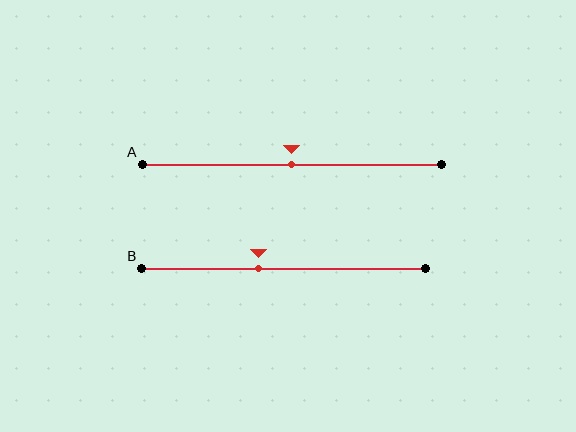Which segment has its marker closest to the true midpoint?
Segment A has its marker closest to the true midpoint.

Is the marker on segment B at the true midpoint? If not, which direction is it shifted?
No, the marker on segment B is shifted to the left by about 9% of the segment length.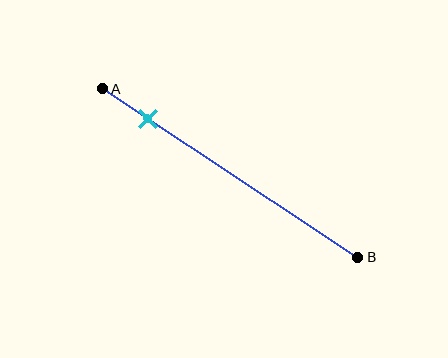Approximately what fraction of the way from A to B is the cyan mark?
The cyan mark is approximately 20% of the way from A to B.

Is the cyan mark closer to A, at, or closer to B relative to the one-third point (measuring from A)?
The cyan mark is closer to point A than the one-third point of segment AB.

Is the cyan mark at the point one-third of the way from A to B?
No, the mark is at about 20% from A, not at the 33% one-third point.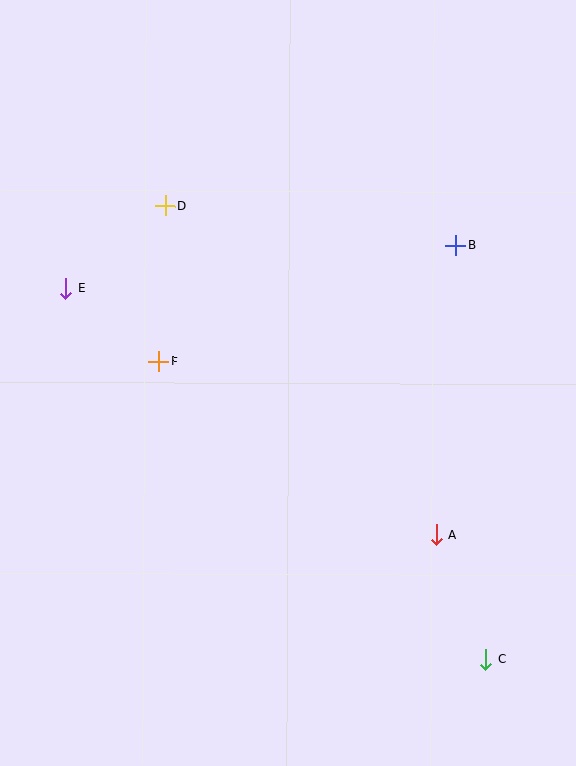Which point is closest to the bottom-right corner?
Point C is closest to the bottom-right corner.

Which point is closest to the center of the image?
Point F at (159, 362) is closest to the center.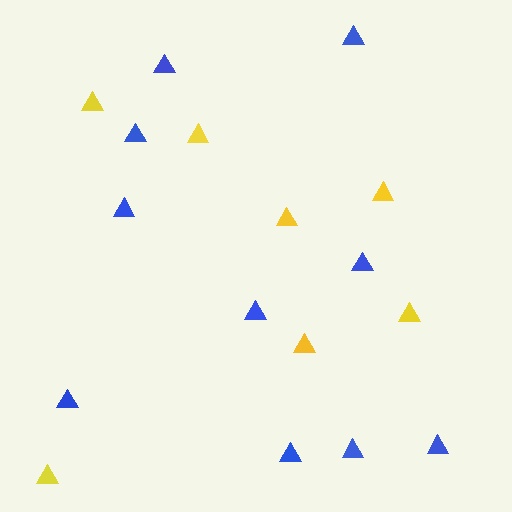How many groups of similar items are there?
There are 2 groups: one group of yellow triangles (7) and one group of blue triangles (10).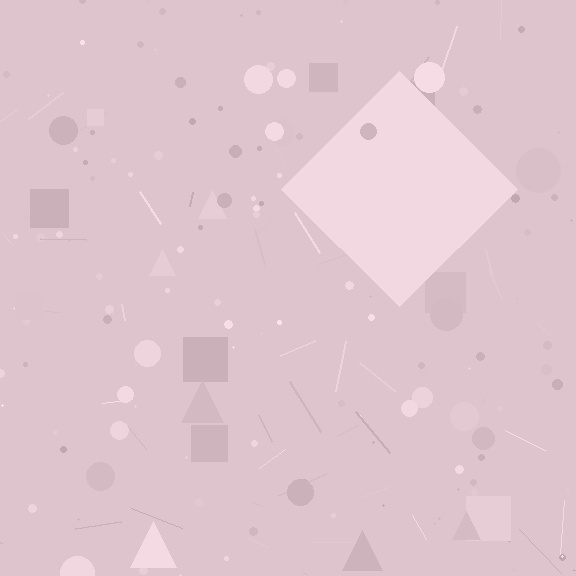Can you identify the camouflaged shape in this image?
The camouflaged shape is a diamond.